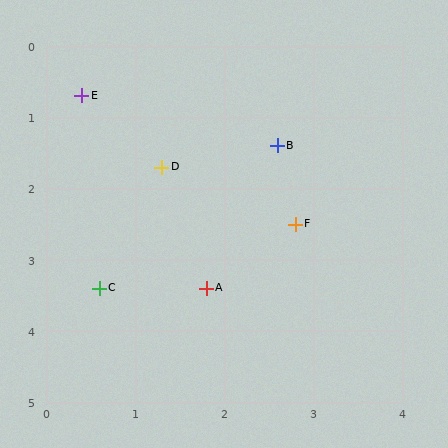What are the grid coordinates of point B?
Point B is at approximately (2.6, 1.4).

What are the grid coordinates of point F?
Point F is at approximately (2.8, 2.5).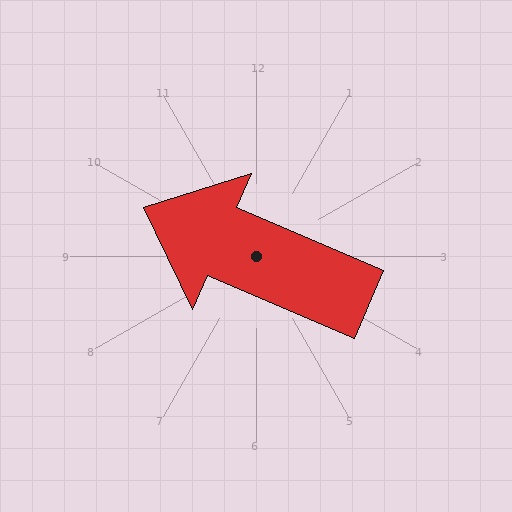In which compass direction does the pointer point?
Northwest.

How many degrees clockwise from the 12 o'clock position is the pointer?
Approximately 293 degrees.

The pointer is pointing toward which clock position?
Roughly 10 o'clock.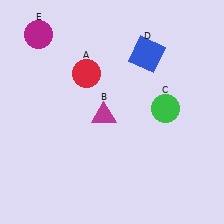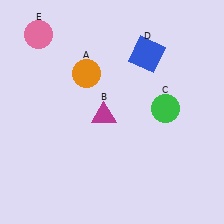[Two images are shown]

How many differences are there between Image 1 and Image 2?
There are 2 differences between the two images.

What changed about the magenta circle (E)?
In Image 1, E is magenta. In Image 2, it changed to pink.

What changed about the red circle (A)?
In Image 1, A is red. In Image 2, it changed to orange.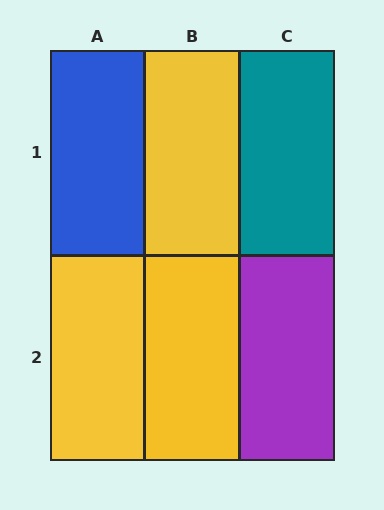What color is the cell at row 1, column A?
Blue.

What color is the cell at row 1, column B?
Yellow.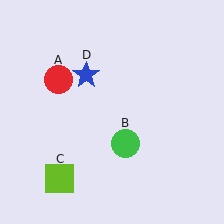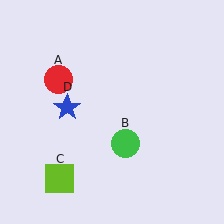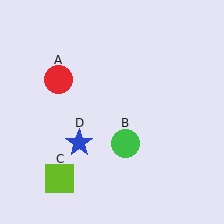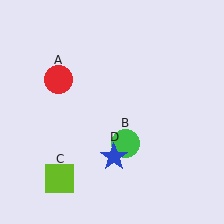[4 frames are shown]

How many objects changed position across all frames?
1 object changed position: blue star (object D).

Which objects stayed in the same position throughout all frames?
Red circle (object A) and green circle (object B) and lime square (object C) remained stationary.